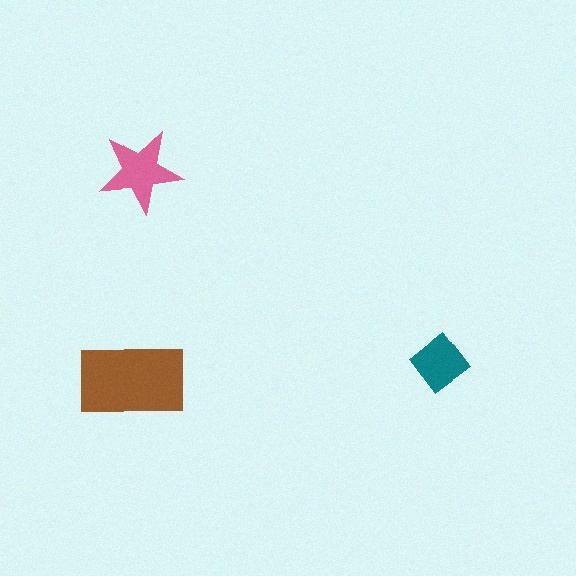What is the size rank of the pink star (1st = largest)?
2nd.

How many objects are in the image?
There are 3 objects in the image.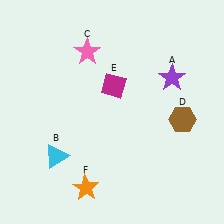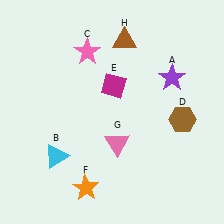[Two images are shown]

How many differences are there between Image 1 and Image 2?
There are 2 differences between the two images.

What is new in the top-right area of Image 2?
A brown triangle (H) was added in the top-right area of Image 2.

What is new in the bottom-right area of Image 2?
A pink triangle (G) was added in the bottom-right area of Image 2.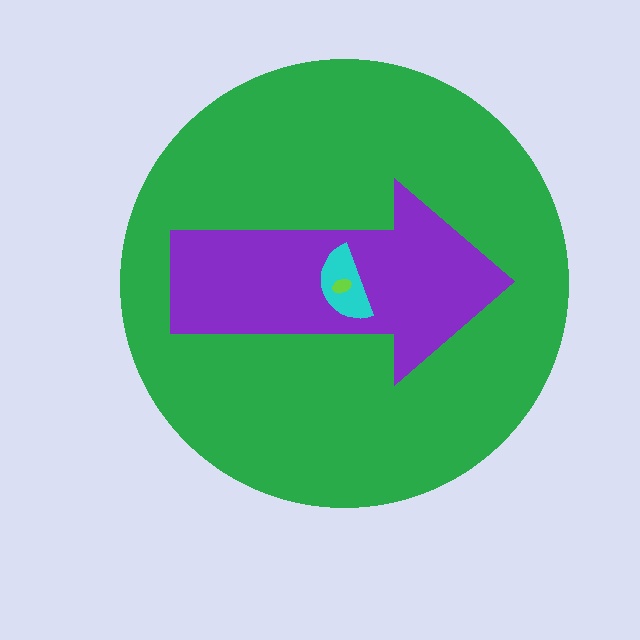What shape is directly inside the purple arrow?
The cyan semicircle.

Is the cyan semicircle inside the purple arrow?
Yes.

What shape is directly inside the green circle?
The purple arrow.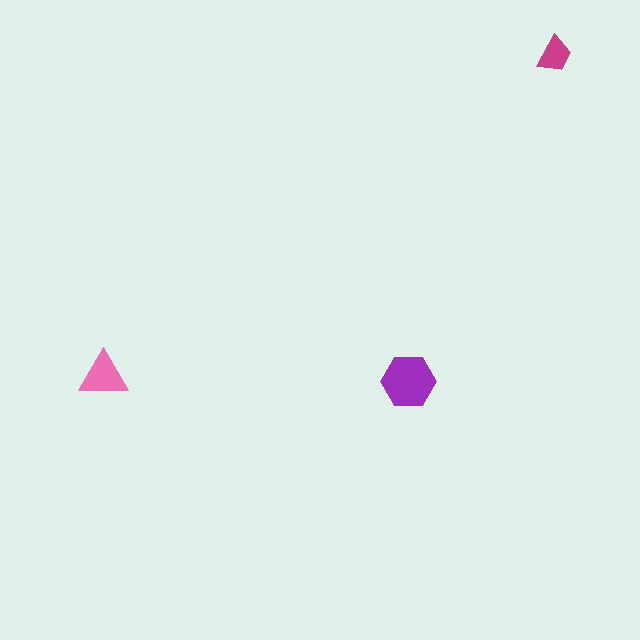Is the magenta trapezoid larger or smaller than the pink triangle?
Smaller.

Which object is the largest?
The purple hexagon.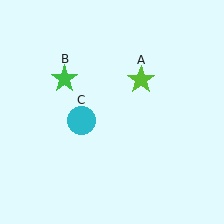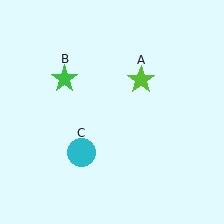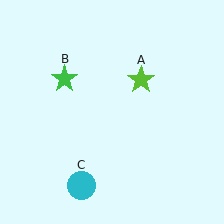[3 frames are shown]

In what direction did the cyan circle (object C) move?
The cyan circle (object C) moved down.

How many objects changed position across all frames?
1 object changed position: cyan circle (object C).